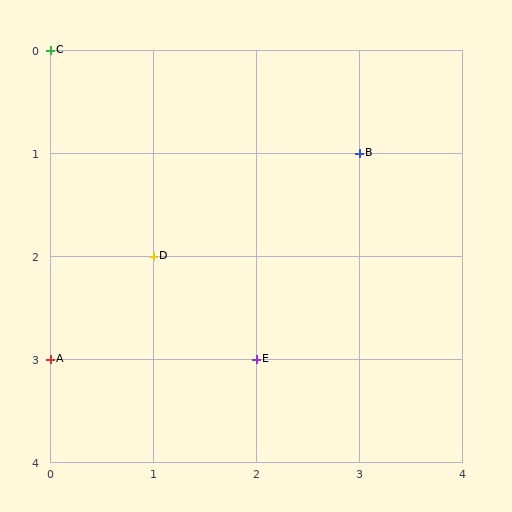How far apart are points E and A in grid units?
Points E and A are 2 columns apart.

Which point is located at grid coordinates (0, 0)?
Point C is at (0, 0).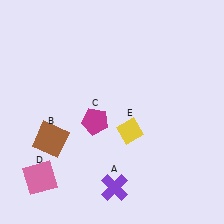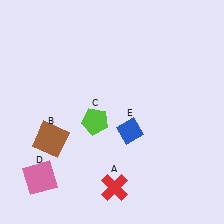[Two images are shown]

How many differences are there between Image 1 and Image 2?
There are 3 differences between the two images.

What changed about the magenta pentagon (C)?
In Image 1, C is magenta. In Image 2, it changed to lime.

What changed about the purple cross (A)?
In Image 1, A is purple. In Image 2, it changed to red.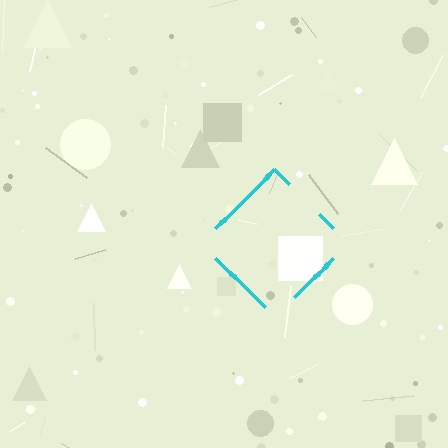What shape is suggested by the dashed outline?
The dashed outline suggests a diamond.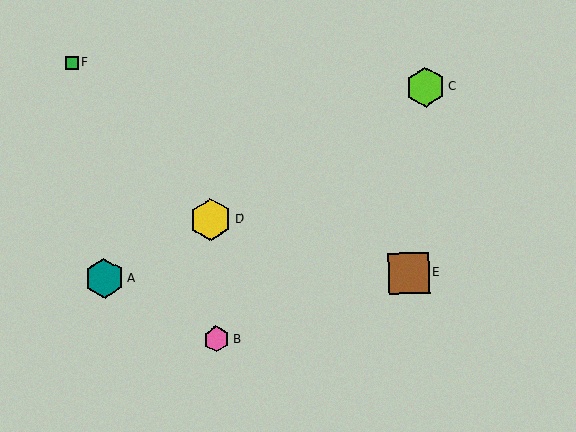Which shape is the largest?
The yellow hexagon (labeled D) is the largest.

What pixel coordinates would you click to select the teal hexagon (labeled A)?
Click at (104, 279) to select the teal hexagon A.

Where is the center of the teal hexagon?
The center of the teal hexagon is at (104, 279).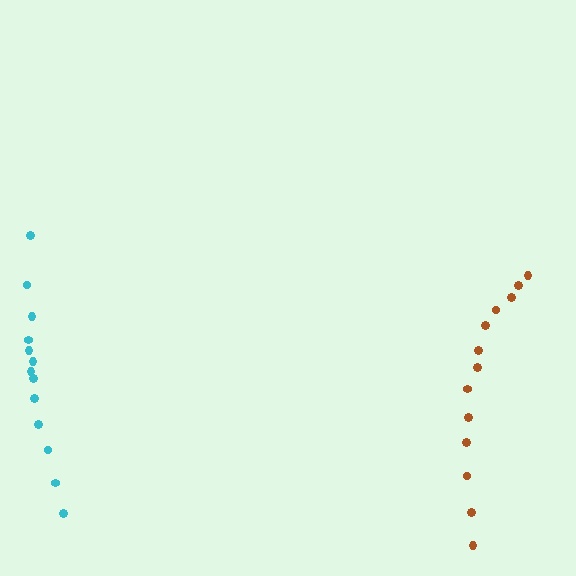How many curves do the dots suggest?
There are 2 distinct paths.